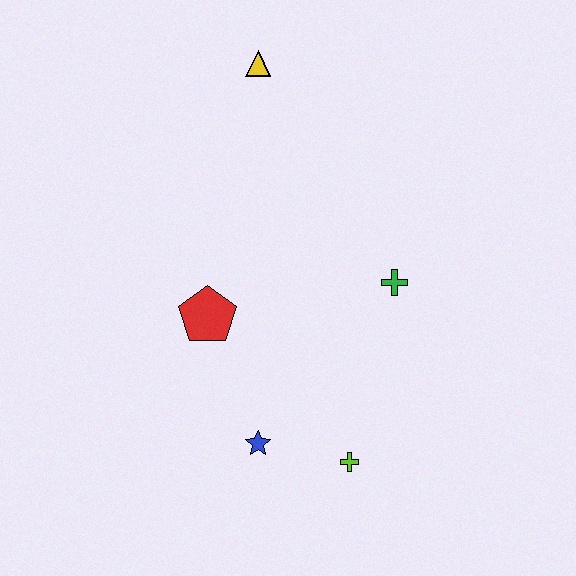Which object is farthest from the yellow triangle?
The lime cross is farthest from the yellow triangle.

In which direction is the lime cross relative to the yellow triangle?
The lime cross is below the yellow triangle.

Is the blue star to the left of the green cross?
Yes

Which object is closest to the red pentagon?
The blue star is closest to the red pentagon.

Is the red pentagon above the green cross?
No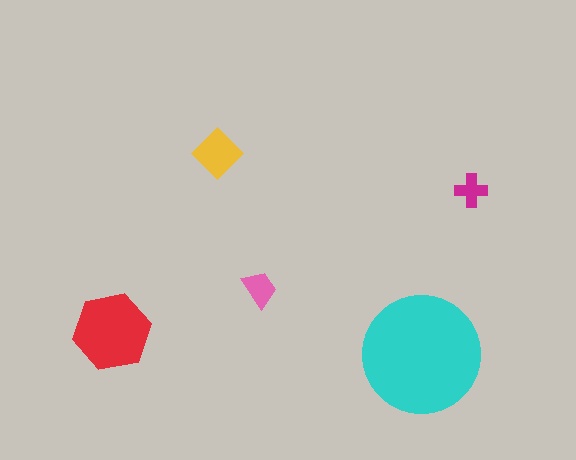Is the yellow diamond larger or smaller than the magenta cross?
Larger.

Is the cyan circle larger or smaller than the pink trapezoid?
Larger.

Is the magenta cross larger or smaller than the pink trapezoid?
Smaller.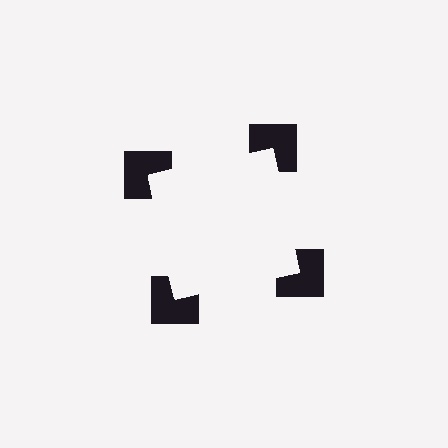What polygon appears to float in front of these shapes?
An illusory square — its edges are inferred from the aligned wedge cuts in the notched squares, not physically drawn.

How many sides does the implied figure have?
4 sides.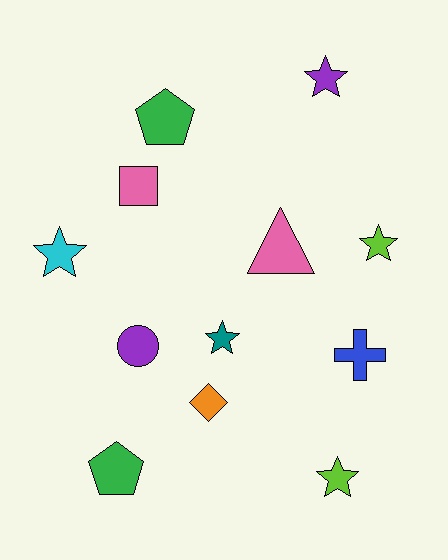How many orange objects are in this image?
There is 1 orange object.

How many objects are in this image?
There are 12 objects.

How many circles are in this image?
There is 1 circle.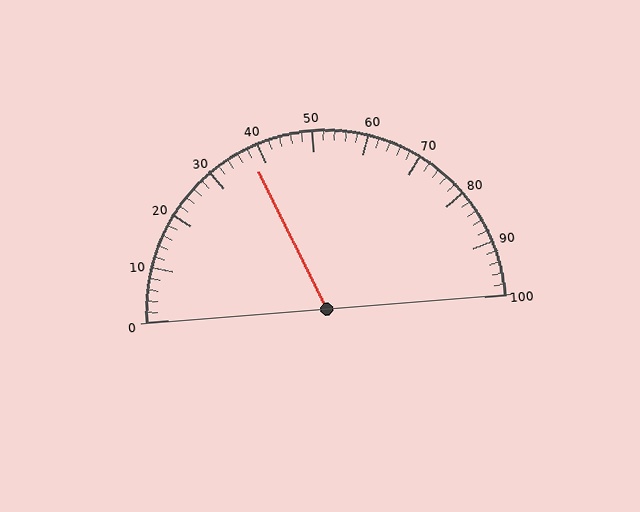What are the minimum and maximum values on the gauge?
The gauge ranges from 0 to 100.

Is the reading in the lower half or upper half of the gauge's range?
The reading is in the lower half of the range (0 to 100).